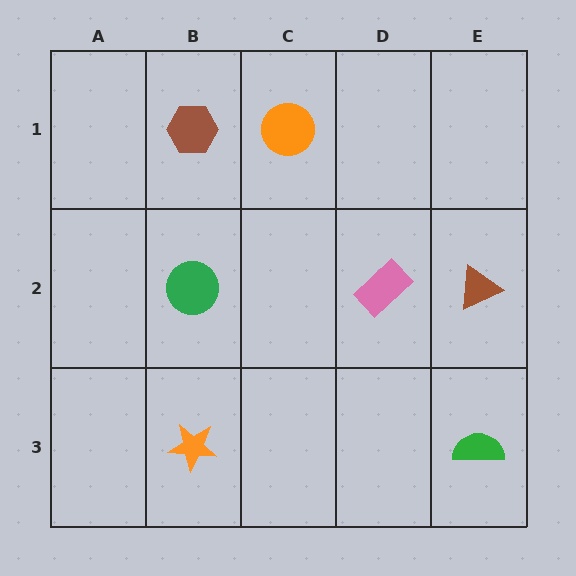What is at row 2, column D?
A pink rectangle.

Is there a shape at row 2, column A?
No, that cell is empty.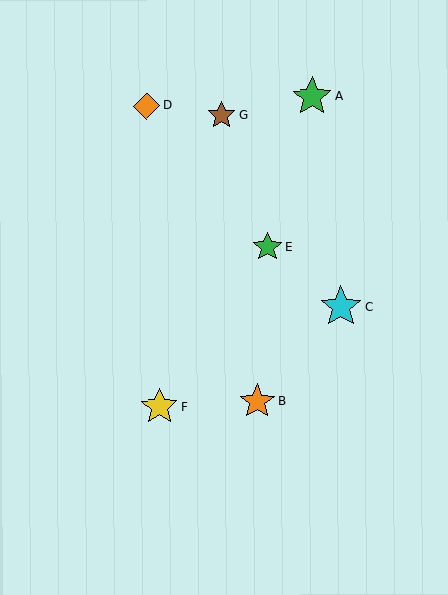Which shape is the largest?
The cyan star (labeled C) is the largest.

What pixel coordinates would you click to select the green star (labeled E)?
Click at (267, 247) to select the green star E.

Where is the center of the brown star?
The center of the brown star is at (221, 115).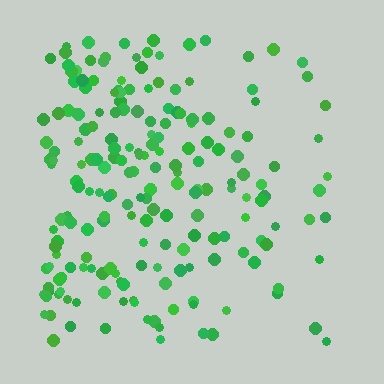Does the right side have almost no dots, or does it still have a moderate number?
Still a moderate number, just noticeably fewer than the left.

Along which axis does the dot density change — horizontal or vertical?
Horizontal.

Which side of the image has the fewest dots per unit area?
The right.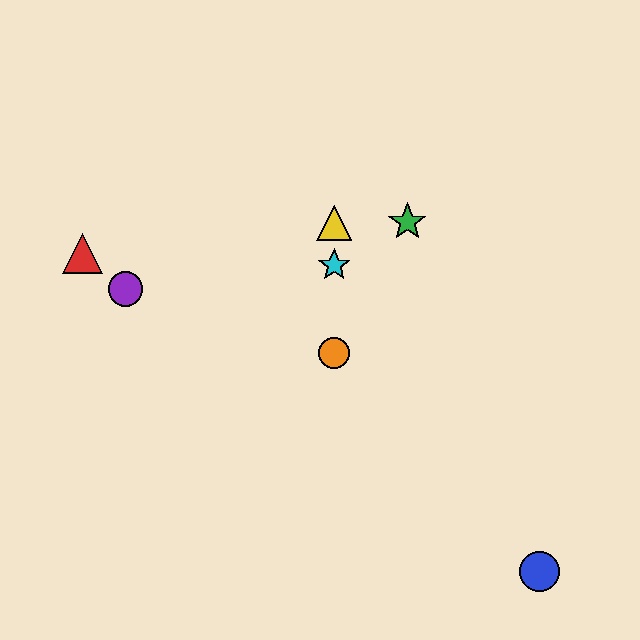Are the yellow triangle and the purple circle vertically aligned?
No, the yellow triangle is at x≈334 and the purple circle is at x≈125.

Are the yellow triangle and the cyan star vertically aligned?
Yes, both are at x≈334.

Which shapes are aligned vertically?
The yellow triangle, the orange circle, the cyan star are aligned vertically.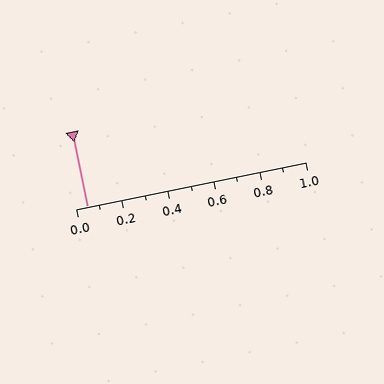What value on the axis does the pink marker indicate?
The marker indicates approximately 0.05.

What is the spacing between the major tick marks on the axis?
The major ticks are spaced 0.2 apart.